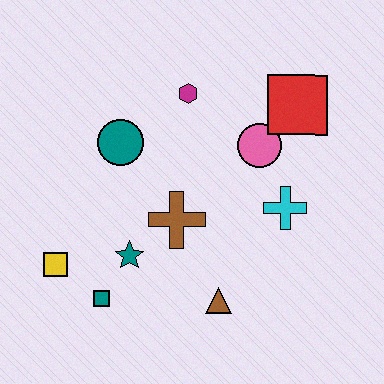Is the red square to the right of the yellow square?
Yes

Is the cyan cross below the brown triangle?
No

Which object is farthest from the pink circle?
The yellow square is farthest from the pink circle.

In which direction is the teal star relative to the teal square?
The teal star is above the teal square.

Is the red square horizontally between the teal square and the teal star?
No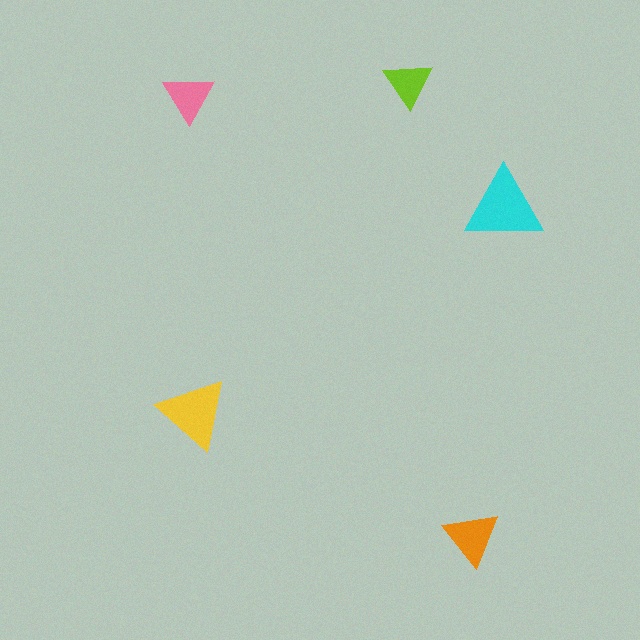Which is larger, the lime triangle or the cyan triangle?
The cyan one.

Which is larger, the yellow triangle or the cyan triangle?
The cyan one.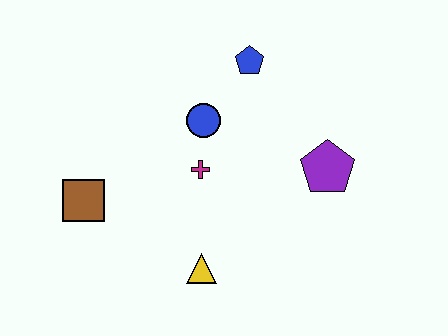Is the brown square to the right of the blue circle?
No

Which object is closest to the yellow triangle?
The magenta cross is closest to the yellow triangle.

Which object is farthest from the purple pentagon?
The brown square is farthest from the purple pentagon.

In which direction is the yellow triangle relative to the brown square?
The yellow triangle is to the right of the brown square.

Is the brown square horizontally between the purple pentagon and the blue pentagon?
No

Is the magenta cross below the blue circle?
Yes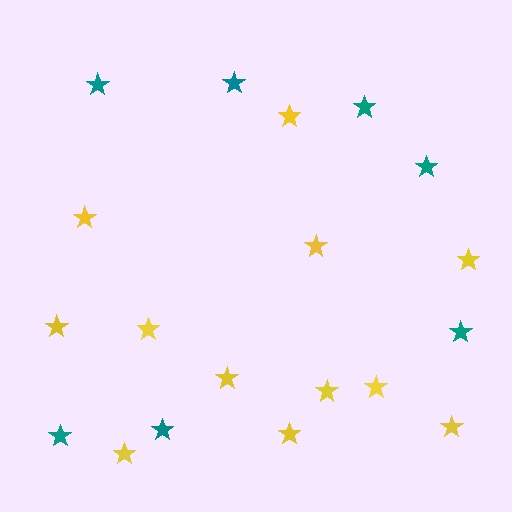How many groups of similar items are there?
There are 2 groups: one group of teal stars (7) and one group of yellow stars (12).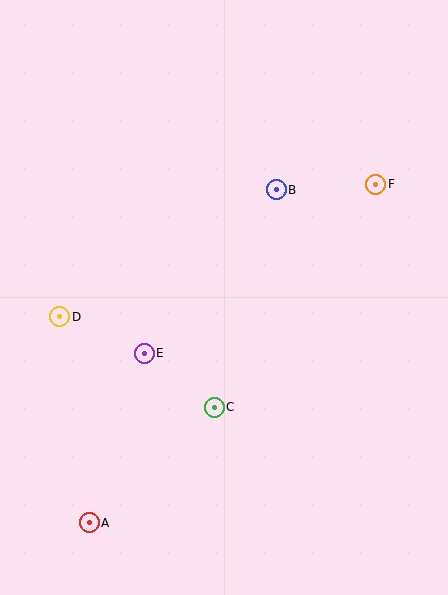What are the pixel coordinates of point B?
Point B is at (276, 190).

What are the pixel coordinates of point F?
Point F is at (376, 184).